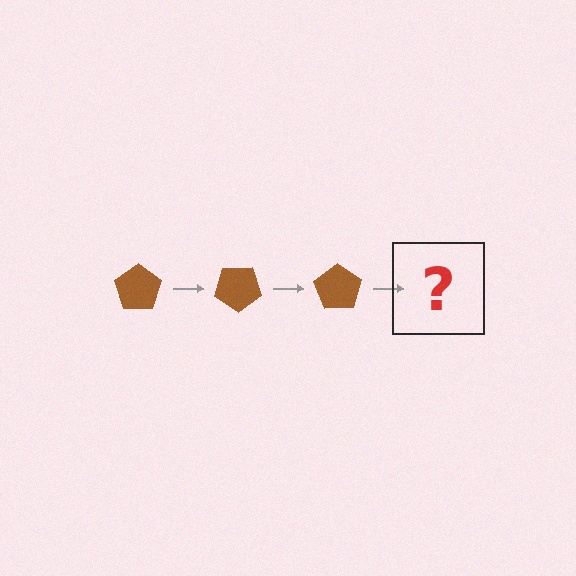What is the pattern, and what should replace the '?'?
The pattern is that the pentagon rotates 35 degrees each step. The '?' should be a brown pentagon rotated 105 degrees.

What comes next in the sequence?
The next element should be a brown pentagon rotated 105 degrees.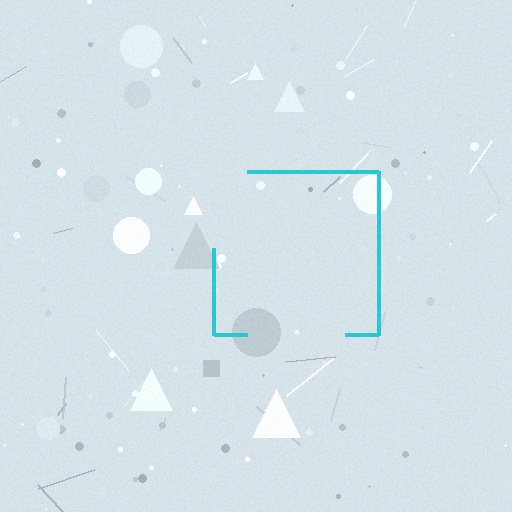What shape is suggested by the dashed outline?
The dashed outline suggests a square.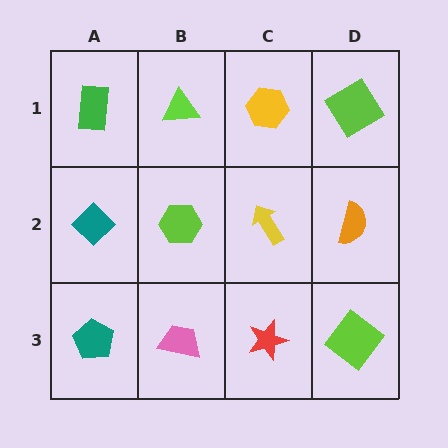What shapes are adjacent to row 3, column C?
A yellow arrow (row 2, column C), a pink trapezoid (row 3, column B), a lime diamond (row 3, column D).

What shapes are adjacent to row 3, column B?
A lime hexagon (row 2, column B), a teal pentagon (row 3, column A), a red star (row 3, column C).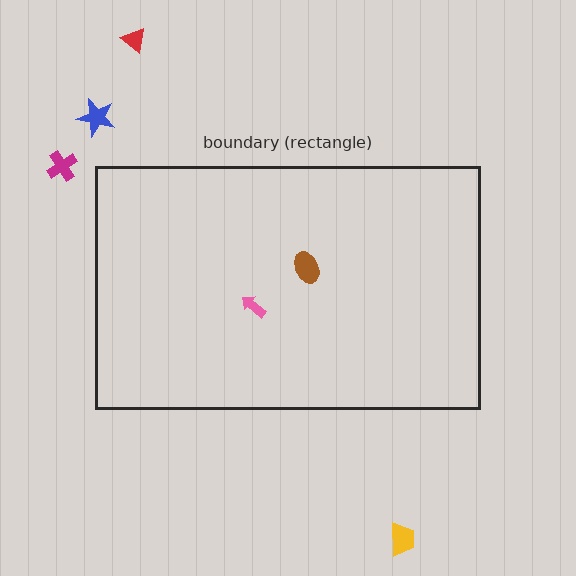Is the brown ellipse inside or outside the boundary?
Inside.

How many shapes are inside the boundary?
2 inside, 4 outside.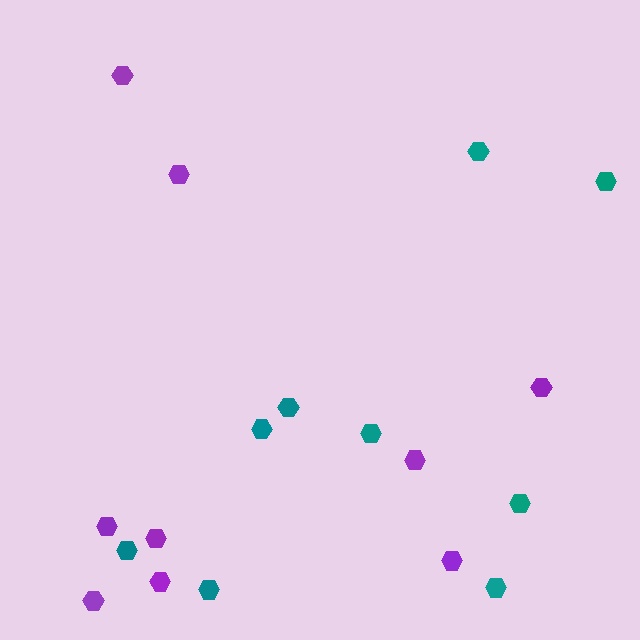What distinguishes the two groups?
There are 2 groups: one group of purple hexagons (9) and one group of teal hexagons (9).